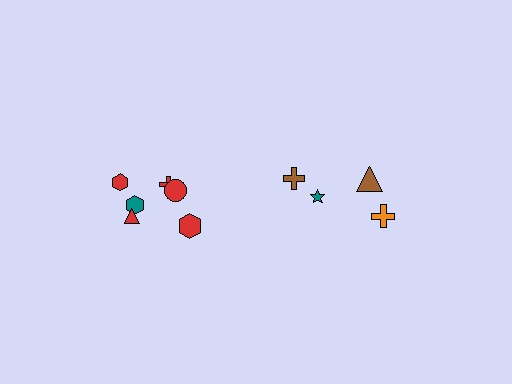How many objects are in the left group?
There are 6 objects.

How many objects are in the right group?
There are 4 objects.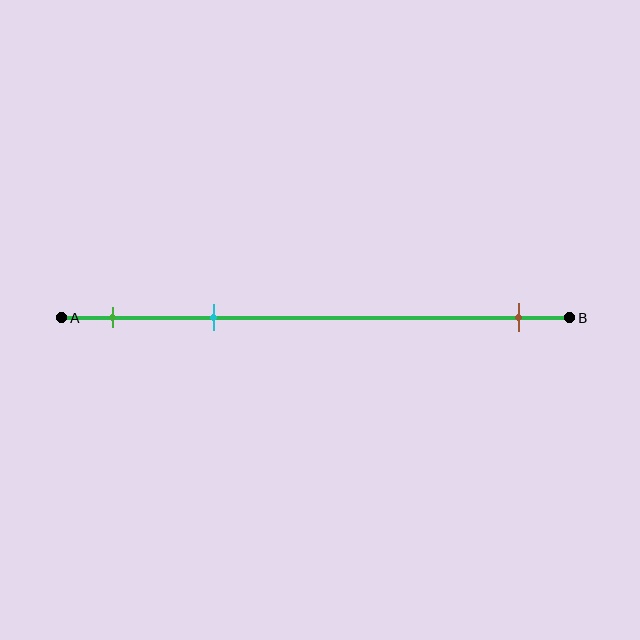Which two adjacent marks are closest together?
The green and cyan marks are the closest adjacent pair.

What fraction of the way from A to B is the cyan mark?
The cyan mark is approximately 30% (0.3) of the way from A to B.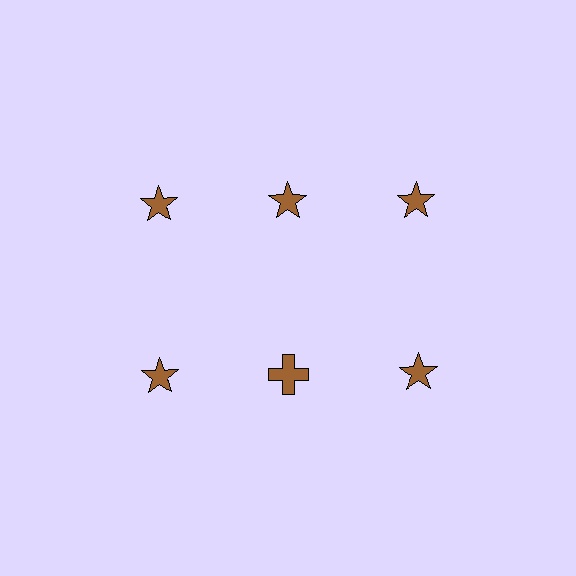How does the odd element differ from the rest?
It has a different shape: cross instead of star.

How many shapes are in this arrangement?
There are 6 shapes arranged in a grid pattern.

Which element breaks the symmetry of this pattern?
The brown cross in the second row, second from left column breaks the symmetry. All other shapes are brown stars.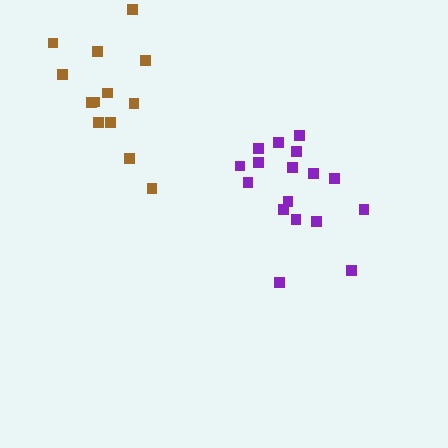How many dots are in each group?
Group 1: 17 dots, Group 2: 13 dots (30 total).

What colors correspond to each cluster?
The clusters are colored: purple, brown.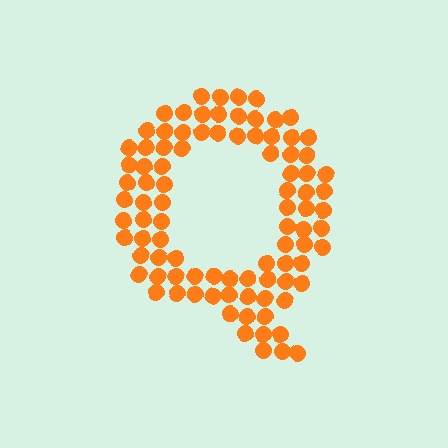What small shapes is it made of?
It is made of small circles.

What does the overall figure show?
The overall figure shows the letter Q.